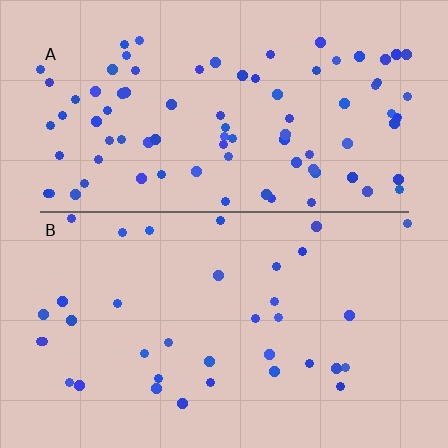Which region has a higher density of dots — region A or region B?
A (the top).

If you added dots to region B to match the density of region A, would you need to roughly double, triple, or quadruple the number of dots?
Approximately double.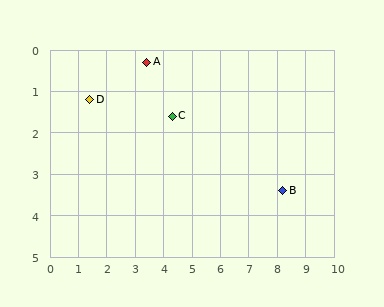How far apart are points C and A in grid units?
Points C and A are about 1.6 grid units apart.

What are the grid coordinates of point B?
Point B is at approximately (8.2, 3.4).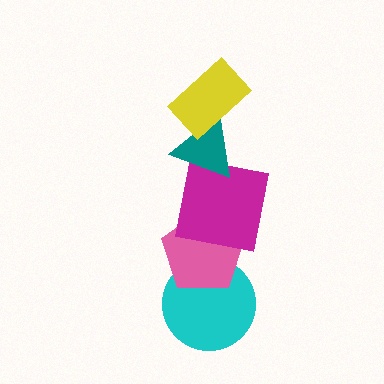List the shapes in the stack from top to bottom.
From top to bottom: the yellow rectangle, the teal triangle, the magenta square, the pink pentagon, the cyan circle.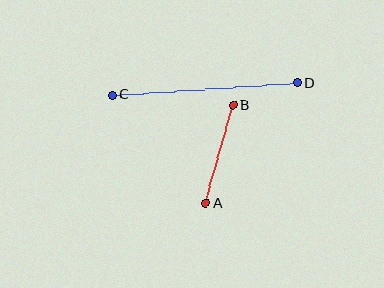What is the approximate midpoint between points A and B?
The midpoint is at approximately (219, 154) pixels.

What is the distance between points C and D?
The distance is approximately 185 pixels.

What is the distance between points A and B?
The distance is approximately 102 pixels.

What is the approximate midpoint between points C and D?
The midpoint is at approximately (205, 89) pixels.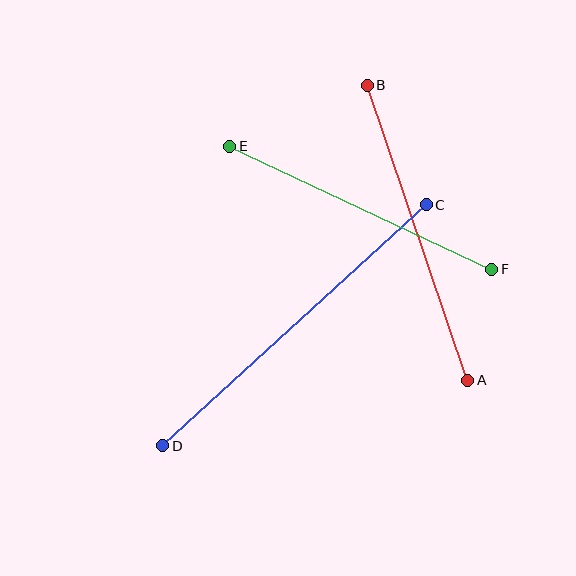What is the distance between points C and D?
The distance is approximately 357 pixels.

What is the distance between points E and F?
The distance is approximately 289 pixels.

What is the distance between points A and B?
The distance is approximately 312 pixels.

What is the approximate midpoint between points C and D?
The midpoint is at approximately (295, 325) pixels.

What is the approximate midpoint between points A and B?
The midpoint is at approximately (417, 233) pixels.